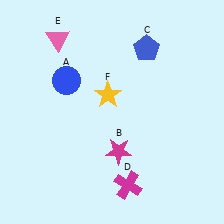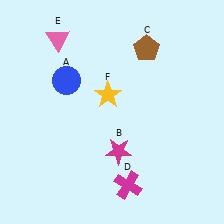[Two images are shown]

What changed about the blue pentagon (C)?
In Image 1, C is blue. In Image 2, it changed to brown.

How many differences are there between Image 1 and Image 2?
There is 1 difference between the two images.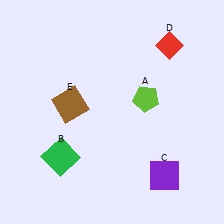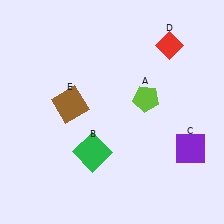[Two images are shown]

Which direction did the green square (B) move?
The green square (B) moved right.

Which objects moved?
The objects that moved are: the green square (B), the purple square (C).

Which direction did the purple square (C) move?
The purple square (C) moved up.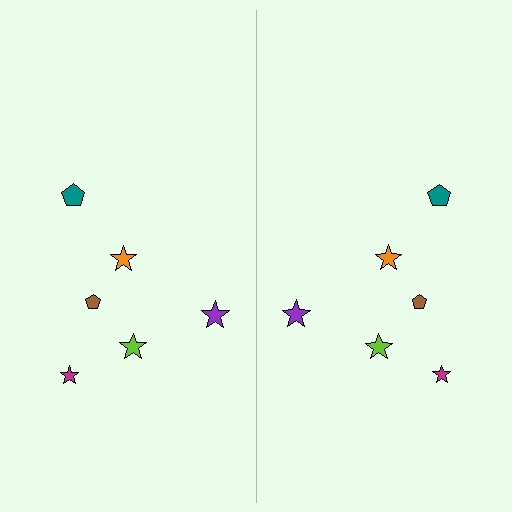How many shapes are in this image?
There are 12 shapes in this image.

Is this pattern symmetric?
Yes, this pattern has bilateral (reflection) symmetry.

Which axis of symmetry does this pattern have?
The pattern has a vertical axis of symmetry running through the center of the image.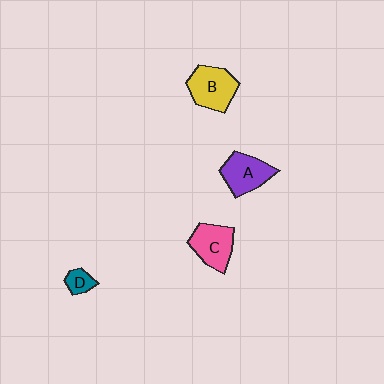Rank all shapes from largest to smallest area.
From largest to smallest: B (yellow), C (pink), A (purple), D (teal).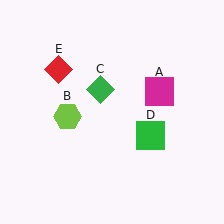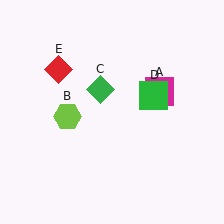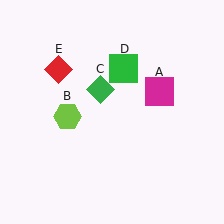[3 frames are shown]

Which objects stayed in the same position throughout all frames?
Magenta square (object A) and lime hexagon (object B) and green diamond (object C) and red diamond (object E) remained stationary.